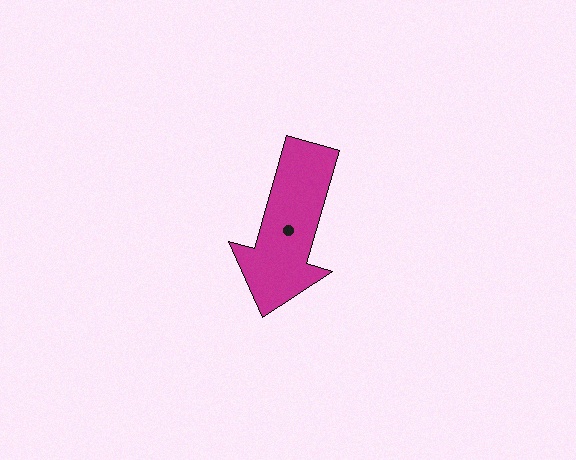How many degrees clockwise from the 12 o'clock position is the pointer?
Approximately 196 degrees.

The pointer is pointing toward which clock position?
Roughly 7 o'clock.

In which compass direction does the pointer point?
South.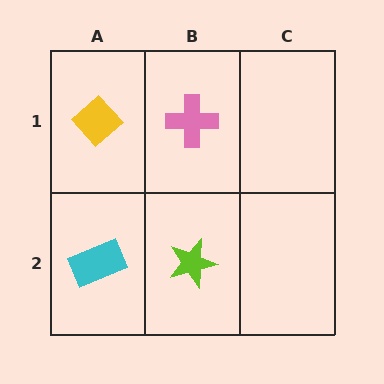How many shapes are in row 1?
2 shapes.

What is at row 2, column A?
A cyan rectangle.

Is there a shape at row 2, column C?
No, that cell is empty.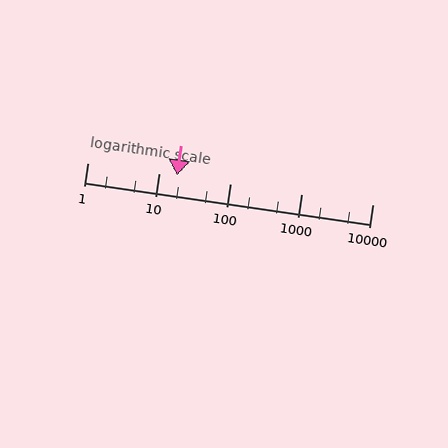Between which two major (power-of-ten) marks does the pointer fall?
The pointer is between 10 and 100.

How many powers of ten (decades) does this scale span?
The scale spans 4 decades, from 1 to 10000.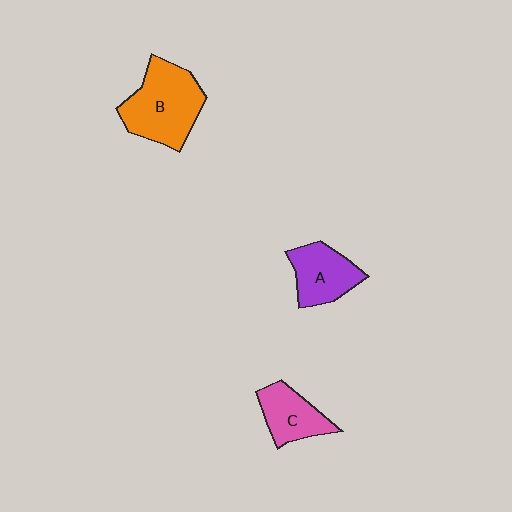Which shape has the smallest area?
Shape C (pink).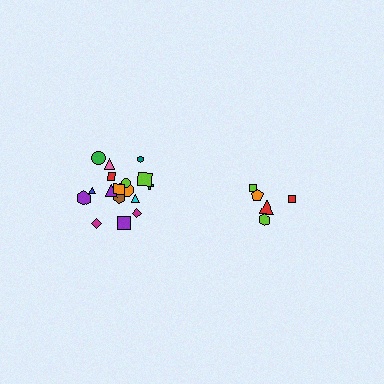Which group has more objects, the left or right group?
The left group.